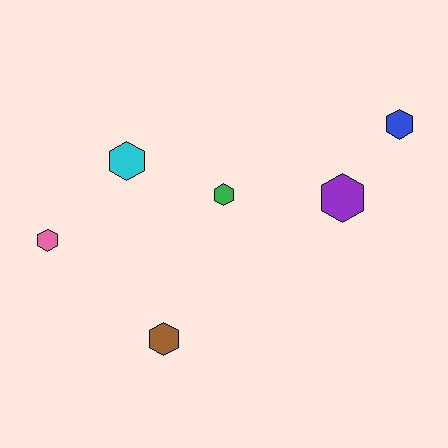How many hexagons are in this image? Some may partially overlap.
There are 6 hexagons.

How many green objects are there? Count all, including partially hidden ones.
There is 1 green object.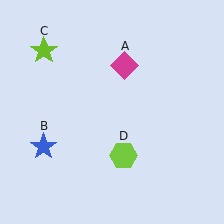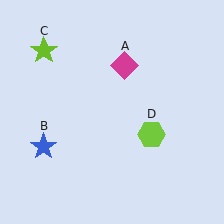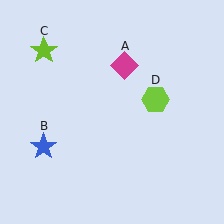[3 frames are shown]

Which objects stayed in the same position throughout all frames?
Magenta diamond (object A) and blue star (object B) and lime star (object C) remained stationary.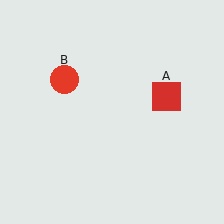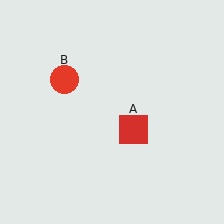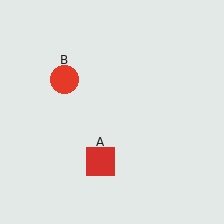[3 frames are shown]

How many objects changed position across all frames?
1 object changed position: red square (object A).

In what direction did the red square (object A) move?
The red square (object A) moved down and to the left.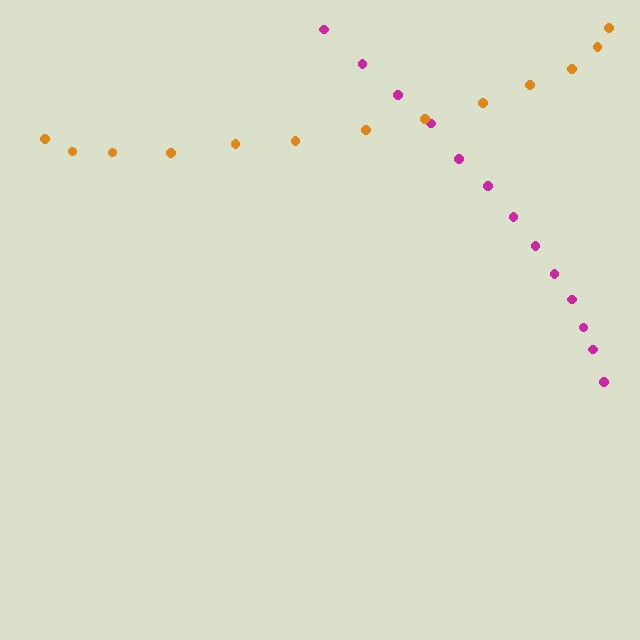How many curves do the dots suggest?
There are 2 distinct paths.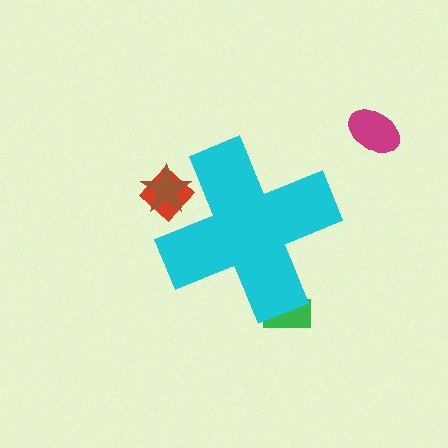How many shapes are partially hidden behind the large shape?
3 shapes are partially hidden.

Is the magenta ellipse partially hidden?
No, the magenta ellipse is fully visible.